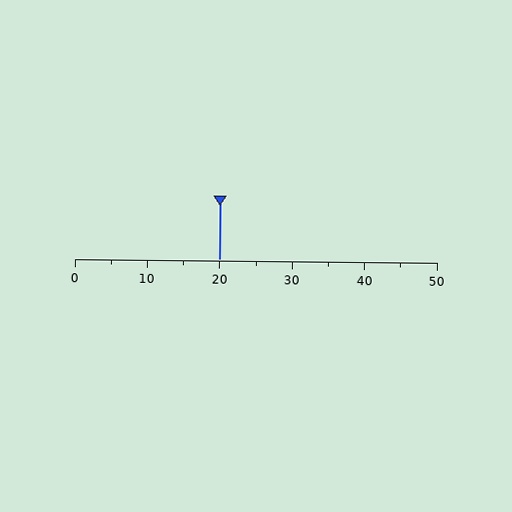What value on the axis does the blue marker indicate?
The marker indicates approximately 20.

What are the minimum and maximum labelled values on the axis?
The axis runs from 0 to 50.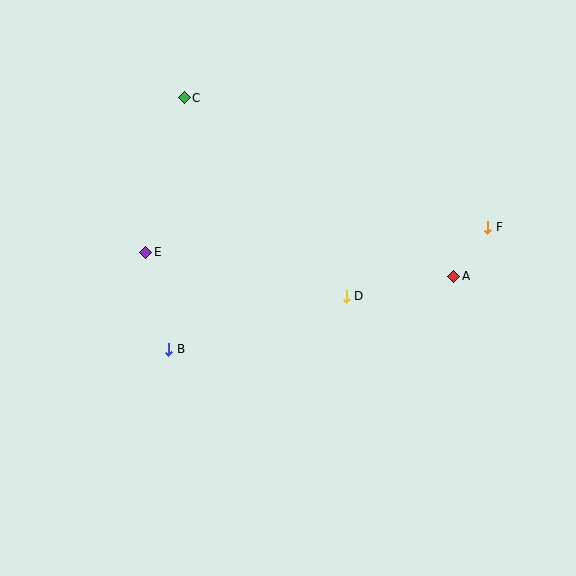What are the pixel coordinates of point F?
Point F is at (488, 227).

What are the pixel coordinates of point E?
Point E is at (146, 252).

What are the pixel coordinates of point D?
Point D is at (346, 296).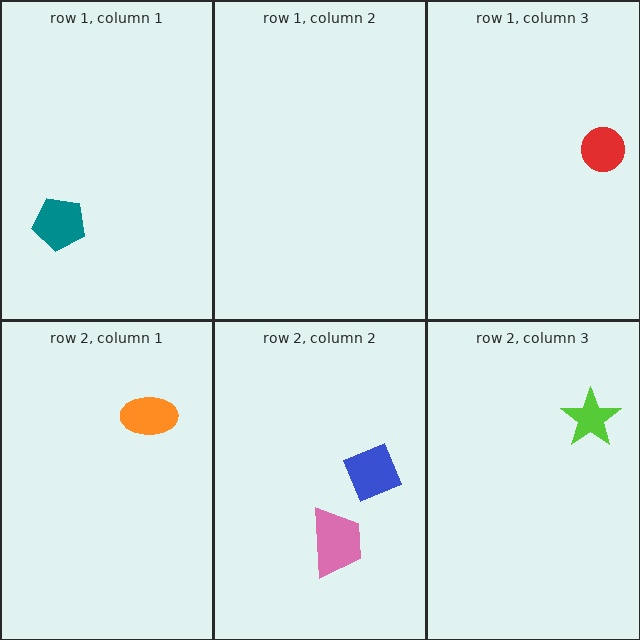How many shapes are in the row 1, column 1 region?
1.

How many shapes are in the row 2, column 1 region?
1.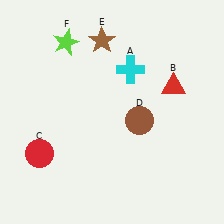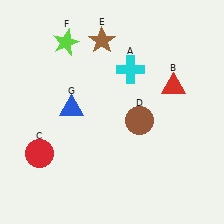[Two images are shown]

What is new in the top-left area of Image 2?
A blue triangle (G) was added in the top-left area of Image 2.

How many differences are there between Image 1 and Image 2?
There is 1 difference between the two images.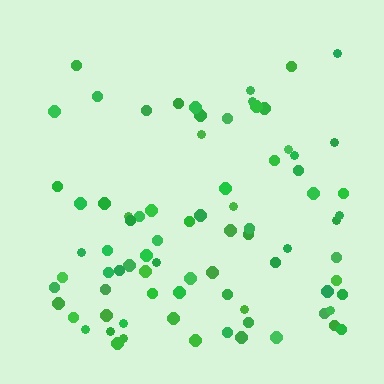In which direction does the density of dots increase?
From top to bottom, with the bottom side densest.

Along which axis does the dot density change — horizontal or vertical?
Vertical.